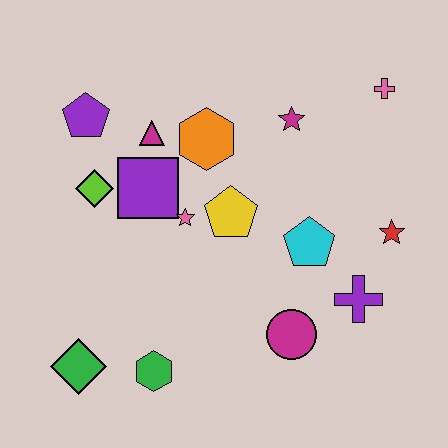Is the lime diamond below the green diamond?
No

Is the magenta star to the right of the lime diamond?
Yes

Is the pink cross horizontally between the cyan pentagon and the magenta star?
No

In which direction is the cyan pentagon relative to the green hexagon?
The cyan pentagon is to the right of the green hexagon.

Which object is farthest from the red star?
The green diamond is farthest from the red star.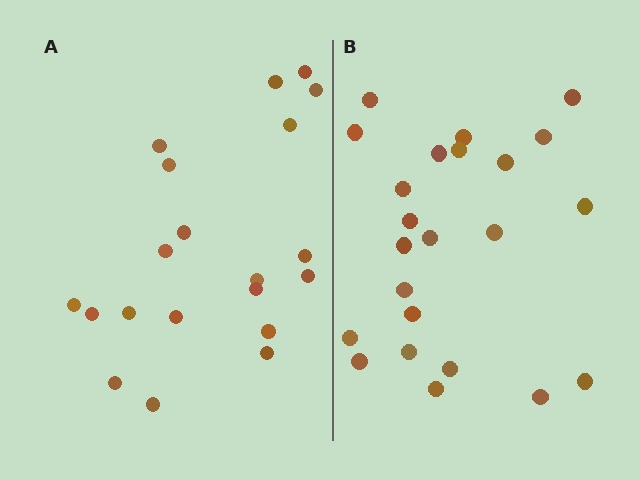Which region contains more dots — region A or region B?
Region B (the right region) has more dots.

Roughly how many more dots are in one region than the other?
Region B has just a few more — roughly 2 or 3 more dots than region A.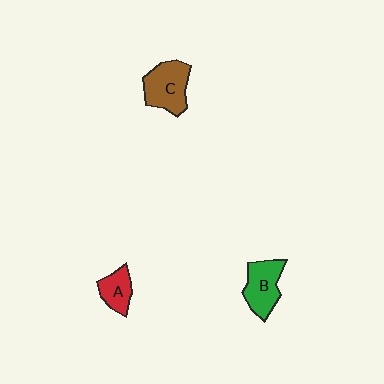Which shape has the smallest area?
Shape A (red).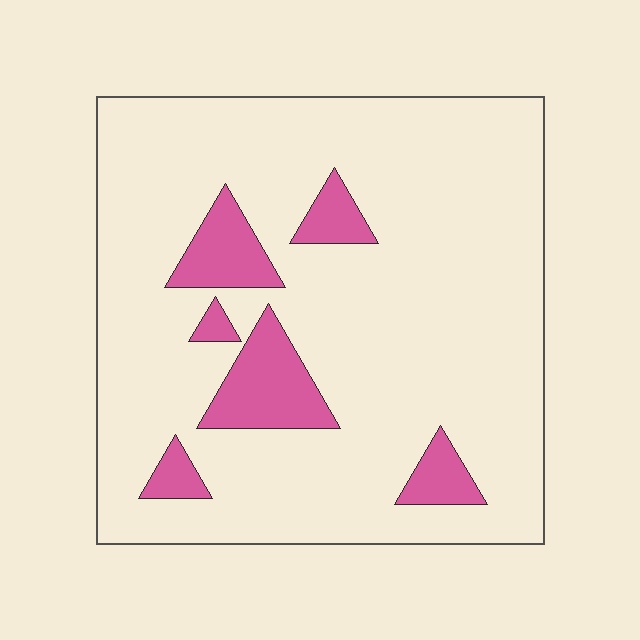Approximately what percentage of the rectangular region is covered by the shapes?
Approximately 15%.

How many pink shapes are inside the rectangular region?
6.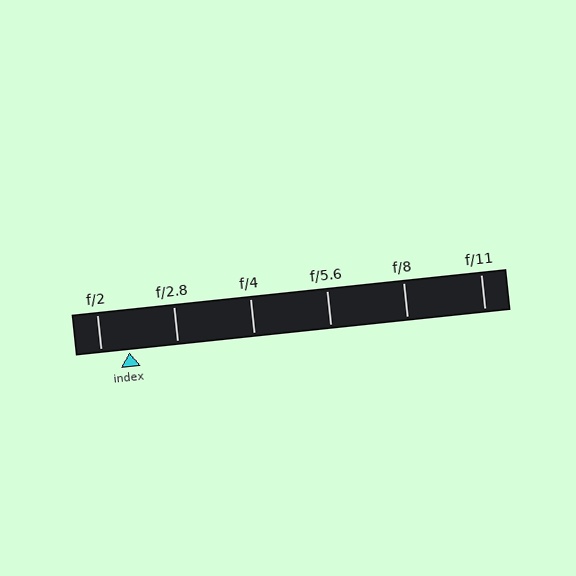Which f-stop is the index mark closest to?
The index mark is closest to f/2.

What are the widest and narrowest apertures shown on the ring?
The widest aperture shown is f/2 and the narrowest is f/11.